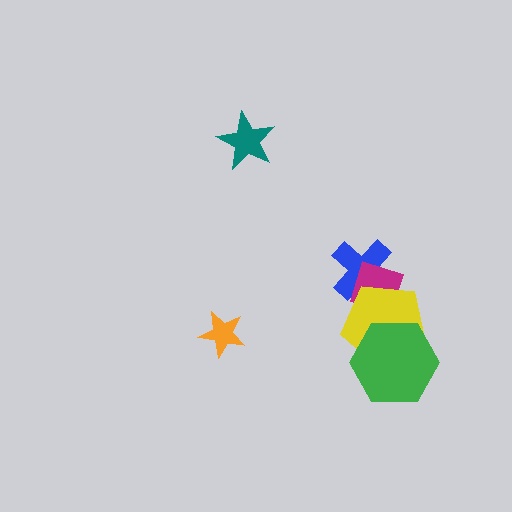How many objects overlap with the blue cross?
2 objects overlap with the blue cross.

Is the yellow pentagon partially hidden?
Yes, it is partially covered by another shape.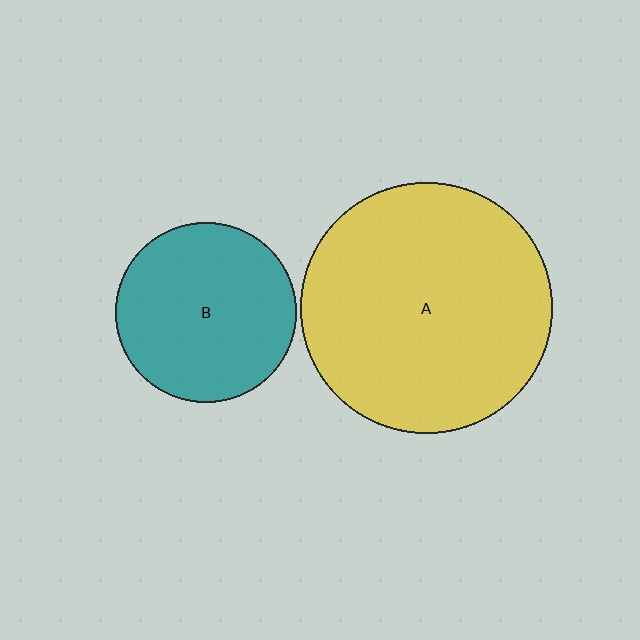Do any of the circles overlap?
No, none of the circles overlap.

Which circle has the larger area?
Circle A (yellow).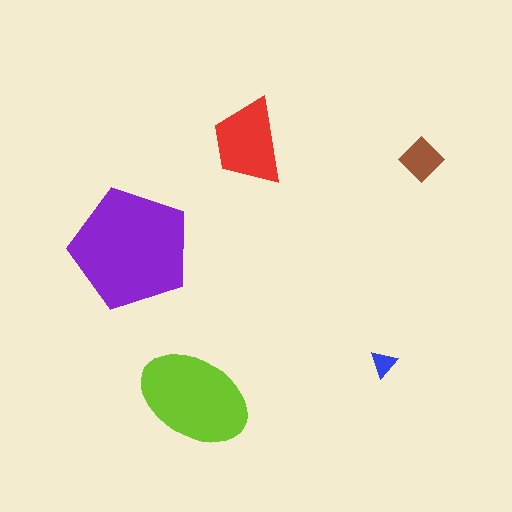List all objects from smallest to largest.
The blue triangle, the brown diamond, the red trapezoid, the lime ellipse, the purple pentagon.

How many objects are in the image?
There are 5 objects in the image.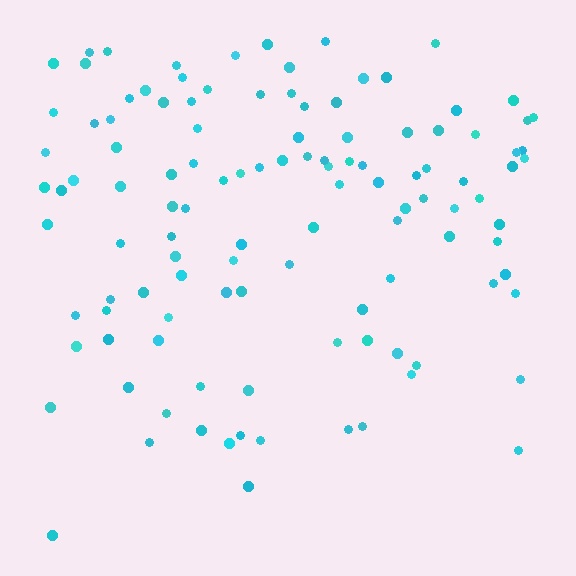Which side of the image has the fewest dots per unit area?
The bottom.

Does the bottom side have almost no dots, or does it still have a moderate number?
Still a moderate number, just noticeably fewer than the top.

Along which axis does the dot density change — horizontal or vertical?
Vertical.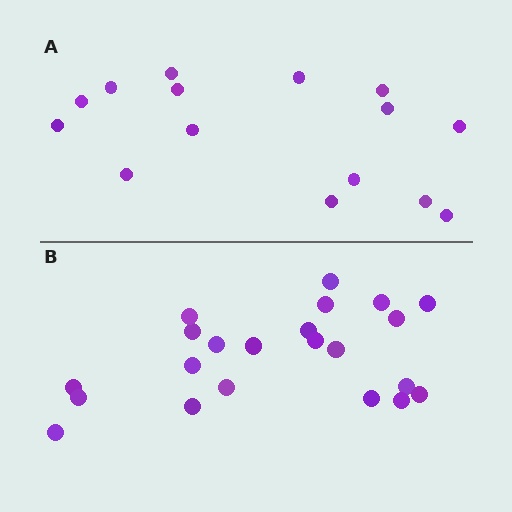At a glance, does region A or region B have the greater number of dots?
Region B (the bottom region) has more dots.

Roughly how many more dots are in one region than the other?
Region B has roughly 8 or so more dots than region A.